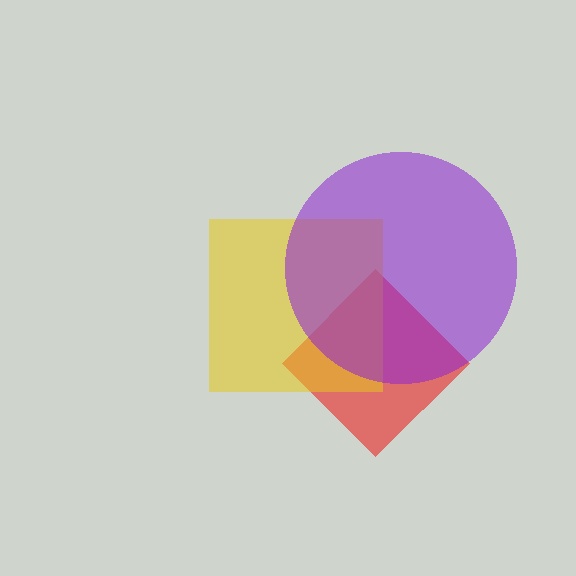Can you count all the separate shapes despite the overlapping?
Yes, there are 3 separate shapes.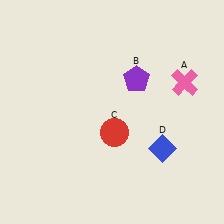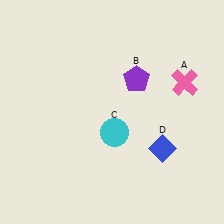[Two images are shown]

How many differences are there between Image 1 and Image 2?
There is 1 difference between the two images.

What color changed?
The circle (C) changed from red in Image 1 to cyan in Image 2.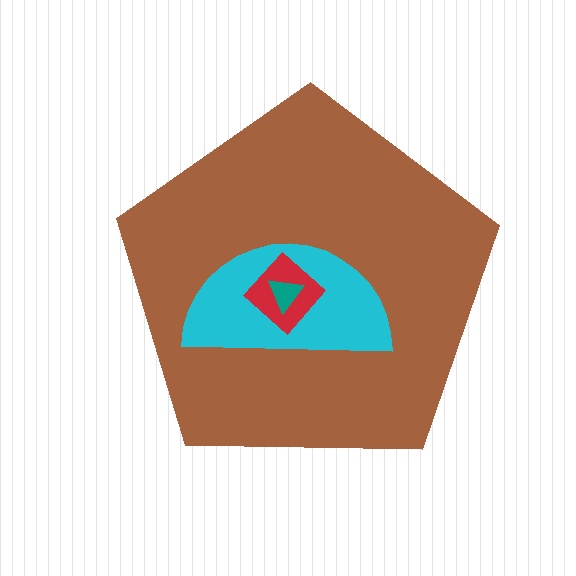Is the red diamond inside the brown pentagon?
Yes.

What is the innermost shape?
The teal triangle.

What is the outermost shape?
The brown pentagon.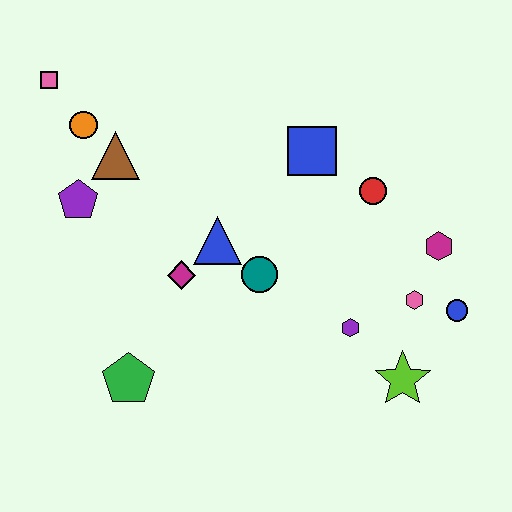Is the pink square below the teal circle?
No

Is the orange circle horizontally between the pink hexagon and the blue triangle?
No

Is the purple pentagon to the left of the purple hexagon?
Yes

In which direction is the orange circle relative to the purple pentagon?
The orange circle is above the purple pentagon.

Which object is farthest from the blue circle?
The pink square is farthest from the blue circle.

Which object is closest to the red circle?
The blue square is closest to the red circle.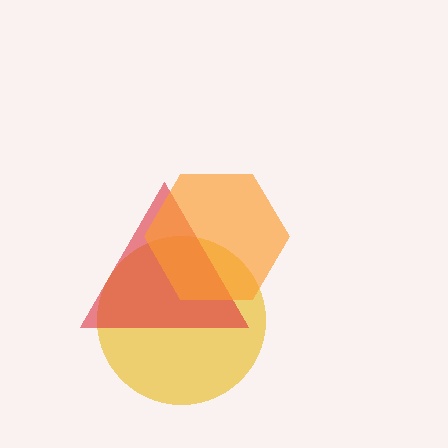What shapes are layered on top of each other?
The layered shapes are: a yellow circle, a red triangle, an orange hexagon.